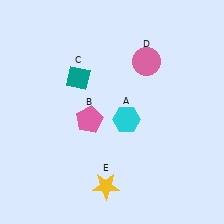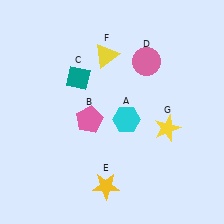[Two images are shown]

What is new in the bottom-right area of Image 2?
A yellow star (G) was added in the bottom-right area of Image 2.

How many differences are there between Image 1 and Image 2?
There are 2 differences between the two images.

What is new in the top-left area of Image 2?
A yellow triangle (F) was added in the top-left area of Image 2.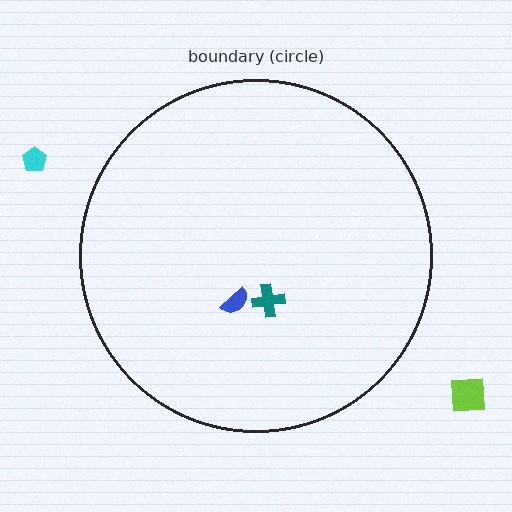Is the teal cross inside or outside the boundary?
Inside.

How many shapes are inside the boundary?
2 inside, 2 outside.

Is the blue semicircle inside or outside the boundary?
Inside.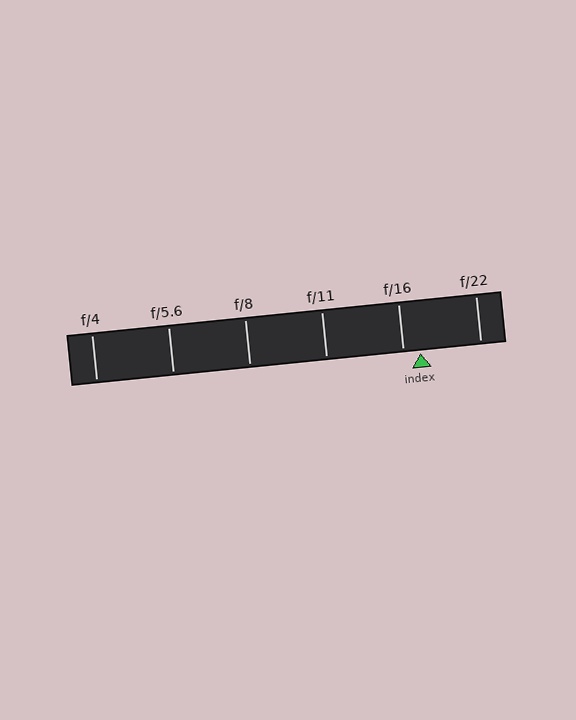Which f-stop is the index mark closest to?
The index mark is closest to f/16.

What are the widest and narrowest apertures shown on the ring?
The widest aperture shown is f/4 and the narrowest is f/22.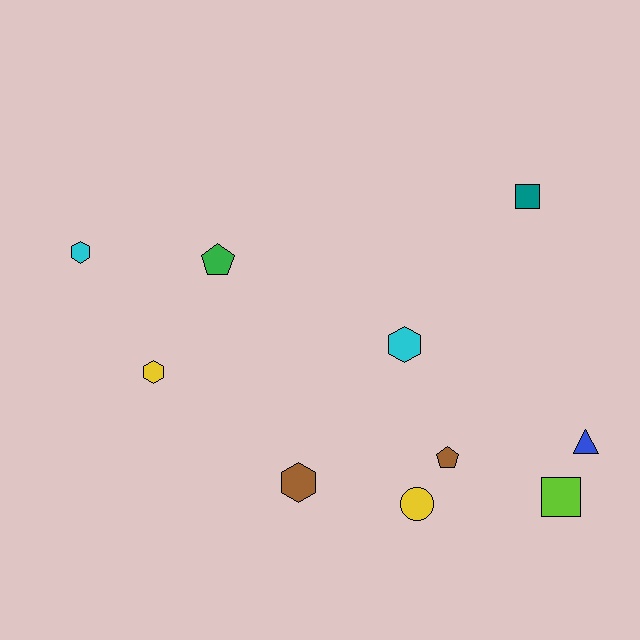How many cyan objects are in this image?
There are 2 cyan objects.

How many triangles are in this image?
There is 1 triangle.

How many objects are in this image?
There are 10 objects.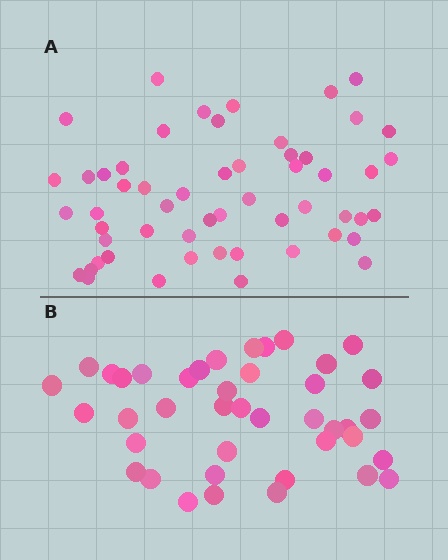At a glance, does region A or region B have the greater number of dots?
Region A (the top region) has more dots.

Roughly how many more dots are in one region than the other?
Region A has approximately 15 more dots than region B.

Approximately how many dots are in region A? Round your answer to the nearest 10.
About 60 dots. (The exact count is 55, which rounds to 60.)